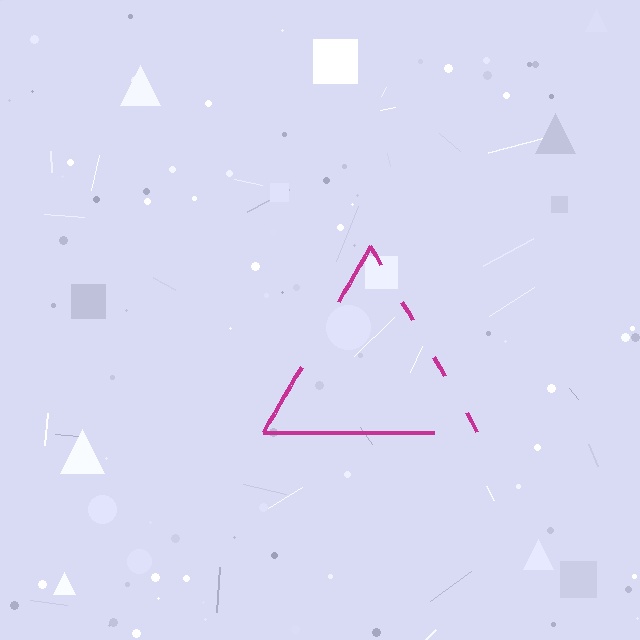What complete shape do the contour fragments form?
The contour fragments form a triangle.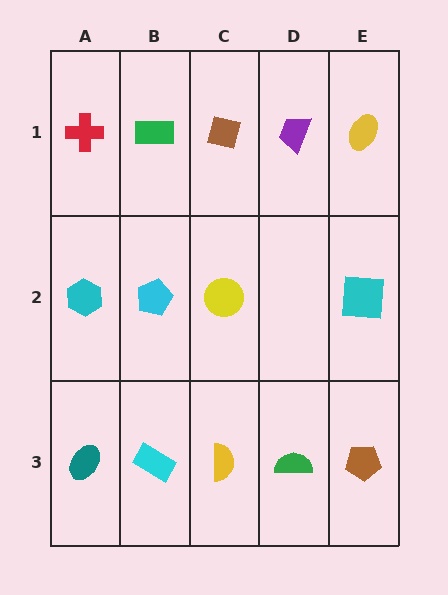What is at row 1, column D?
A purple trapezoid.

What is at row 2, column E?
A cyan square.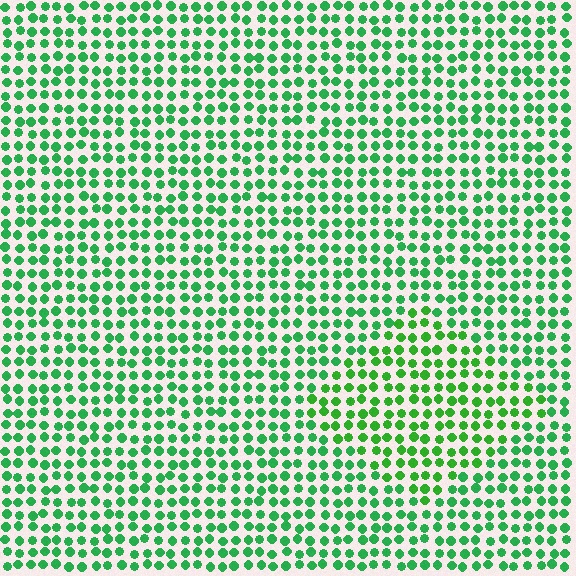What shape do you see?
I see a diamond.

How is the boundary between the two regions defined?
The boundary is defined purely by a slight shift in hue (about 19 degrees). Spacing, size, and orientation are identical on both sides.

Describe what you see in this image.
The image is filled with small green elements in a uniform arrangement. A diamond-shaped region is visible where the elements are tinted to a slightly different hue, forming a subtle color boundary.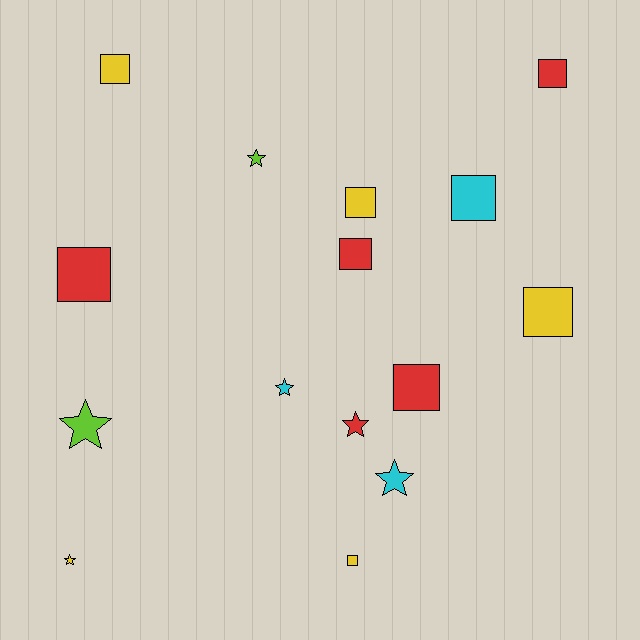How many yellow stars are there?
There is 1 yellow star.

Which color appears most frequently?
Red, with 5 objects.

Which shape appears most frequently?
Square, with 9 objects.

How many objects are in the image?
There are 15 objects.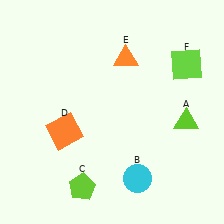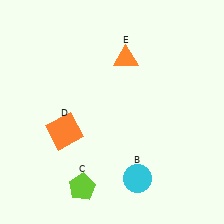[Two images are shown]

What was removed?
The lime triangle (A), the lime square (F) were removed in Image 2.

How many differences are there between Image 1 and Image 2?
There are 2 differences between the two images.